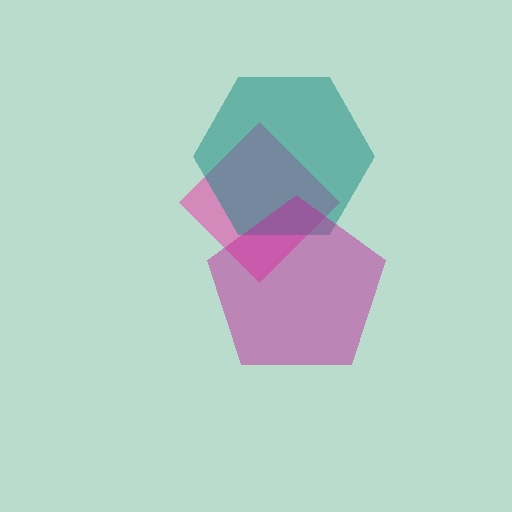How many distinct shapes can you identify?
There are 3 distinct shapes: a pink diamond, a teal hexagon, a magenta pentagon.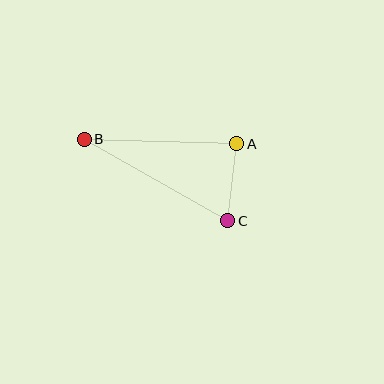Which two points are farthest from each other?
Points B and C are farthest from each other.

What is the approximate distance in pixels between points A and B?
The distance between A and B is approximately 152 pixels.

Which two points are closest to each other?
Points A and C are closest to each other.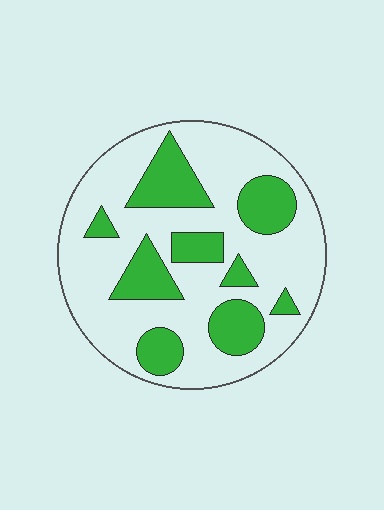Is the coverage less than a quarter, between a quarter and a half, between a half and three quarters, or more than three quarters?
Between a quarter and a half.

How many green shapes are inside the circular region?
9.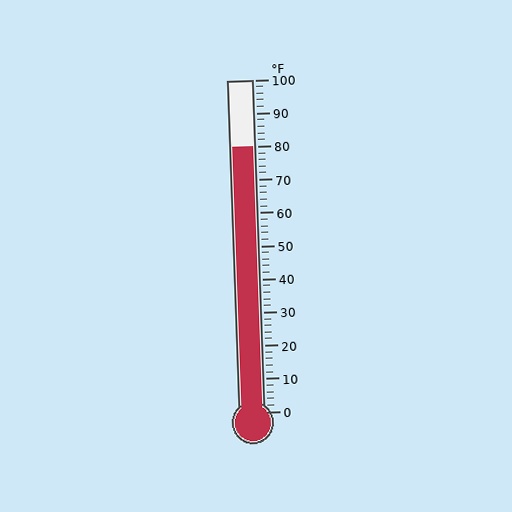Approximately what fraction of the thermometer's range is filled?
The thermometer is filled to approximately 80% of its range.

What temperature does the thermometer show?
The thermometer shows approximately 80°F.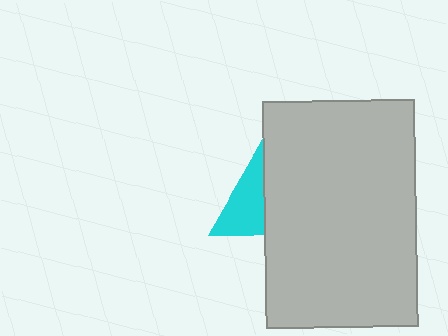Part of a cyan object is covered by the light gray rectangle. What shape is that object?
It is a triangle.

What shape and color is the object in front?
The object in front is a light gray rectangle.